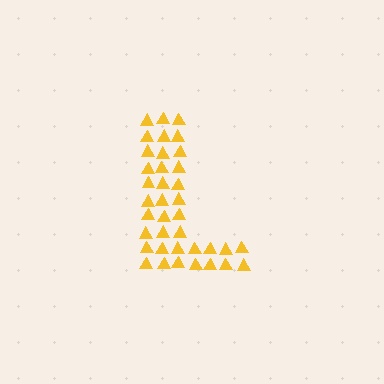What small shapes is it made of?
It is made of small triangles.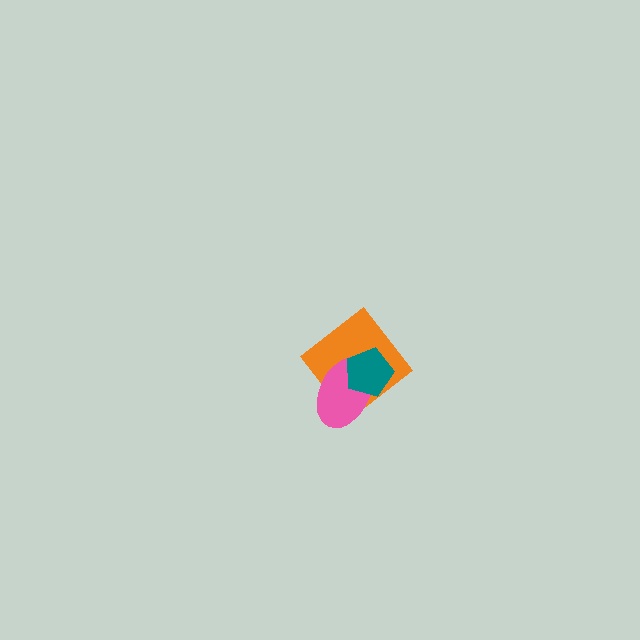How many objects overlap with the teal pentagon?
2 objects overlap with the teal pentagon.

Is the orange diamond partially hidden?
Yes, it is partially covered by another shape.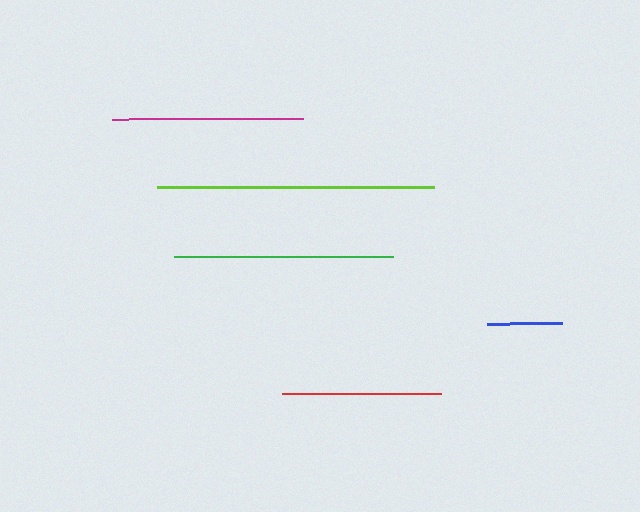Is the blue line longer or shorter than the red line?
The red line is longer than the blue line.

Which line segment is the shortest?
The blue line is the shortest at approximately 75 pixels.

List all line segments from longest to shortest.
From longest to shortest: lime, green, magenta, red, blue.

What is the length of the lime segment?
The lime segment is approximately 277 pixels long.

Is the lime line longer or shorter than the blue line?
The lime line is longer than the blue line.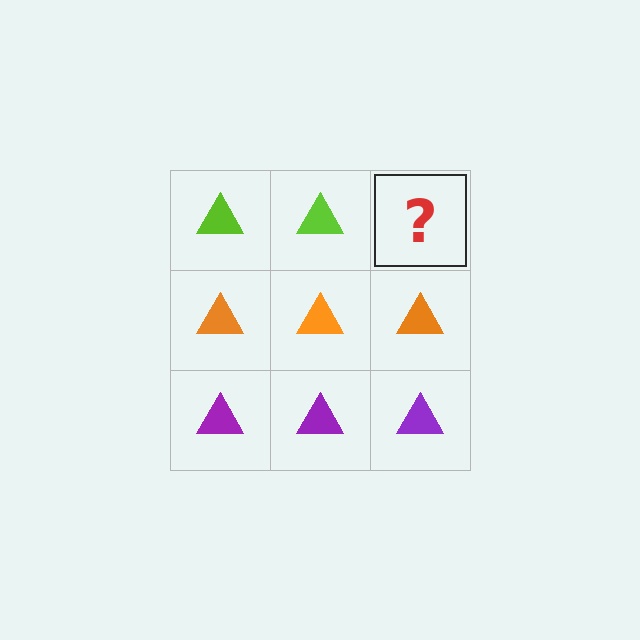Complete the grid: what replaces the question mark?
The question mark should be replaced with a lime triangle.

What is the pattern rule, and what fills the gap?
The rule is that each row has a consistent color. The gap should be filled with a lime triangle.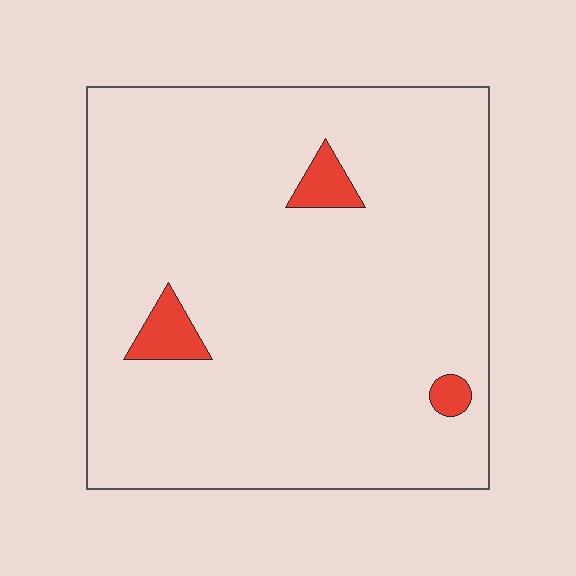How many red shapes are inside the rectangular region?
3.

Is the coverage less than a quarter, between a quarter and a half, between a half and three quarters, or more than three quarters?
Less than a quarter.